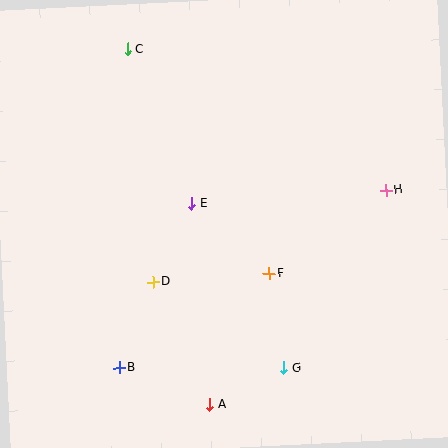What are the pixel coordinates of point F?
Point F is at (269, 274).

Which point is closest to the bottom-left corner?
Point B is closest to the bottom-left corner.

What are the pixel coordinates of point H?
Point H is at (386, 190).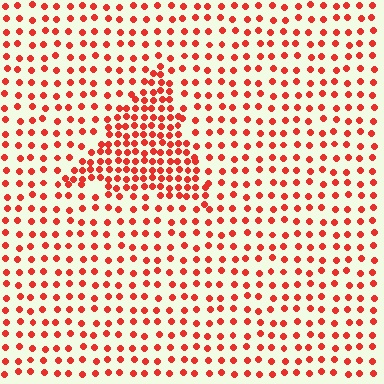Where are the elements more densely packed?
The elements are more densely packed inside the triangle boundary.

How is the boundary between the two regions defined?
The boundary is defined by a change in element density (approximately 2.1x ratio). All elements are the same color, size, and shape.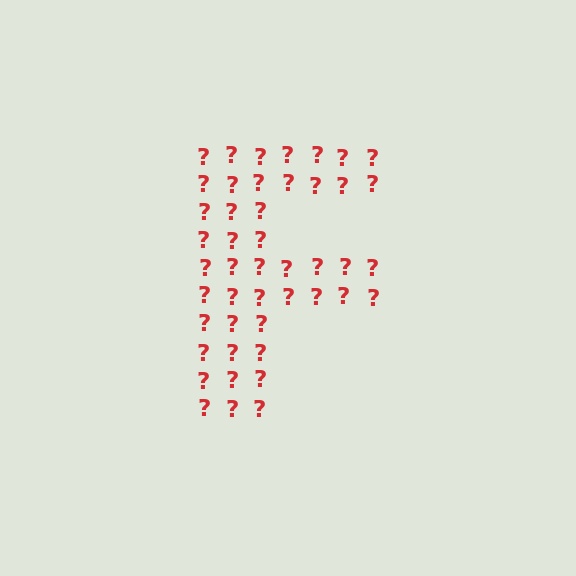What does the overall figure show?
The overall figure shows the letter F.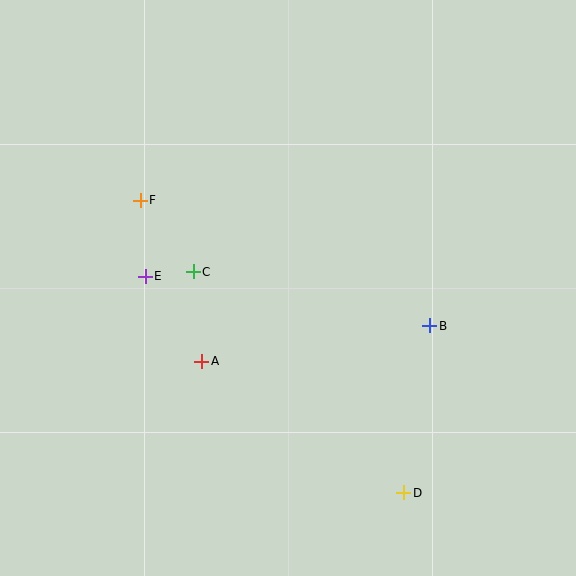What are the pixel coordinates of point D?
Point D is at (404, 493).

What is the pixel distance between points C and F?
The distance between C and F is 89 pixels.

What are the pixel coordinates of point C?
Point C is at (193, 272).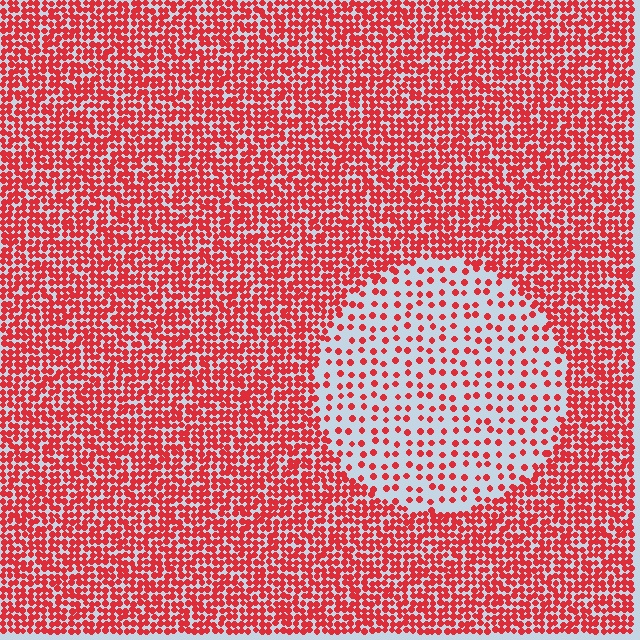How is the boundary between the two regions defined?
The boundary is defined by a change in element density (approximately 2.8x ratio). All elements are the same color, size, and shape.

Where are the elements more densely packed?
The elements are more densely packed outside the circle boundary.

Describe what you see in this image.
The image contains small red elements arranged at two different densities. A circle-shaped region is visible where the elements are less densely packed than the surrounding area.